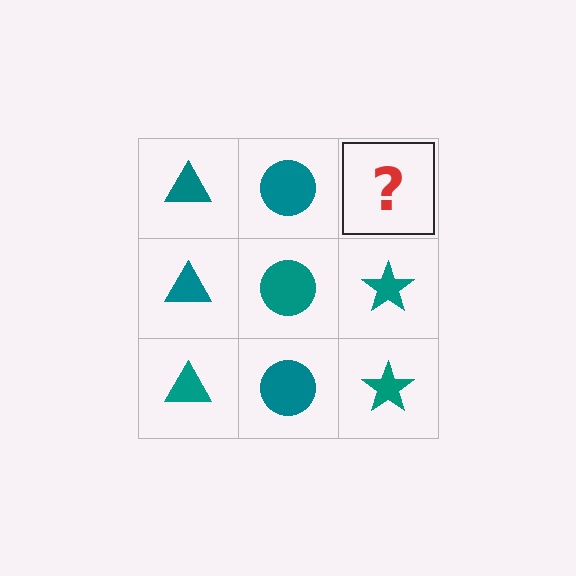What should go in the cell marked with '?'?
The missing cell should contain a teal star.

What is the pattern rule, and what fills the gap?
The rule is that each column has a consistent shape. The gap should be filled with a teal star.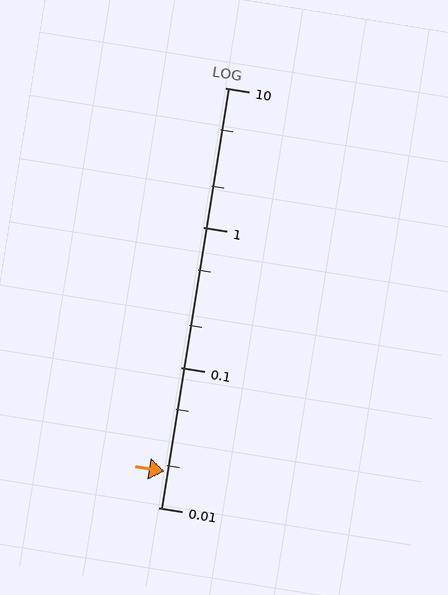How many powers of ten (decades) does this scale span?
The scale spans 3 decades, from 0.01 to 10.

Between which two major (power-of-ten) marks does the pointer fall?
The pointer is between 0.01 and 0.1.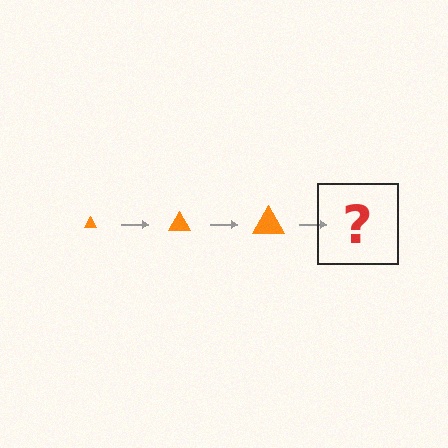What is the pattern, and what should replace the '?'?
The pattern is that the triangle gets progressively larger each step. The '?' should be an orange triangle, larger than the previous one.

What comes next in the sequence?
The next element should be an orange triangle, larger than the previous one.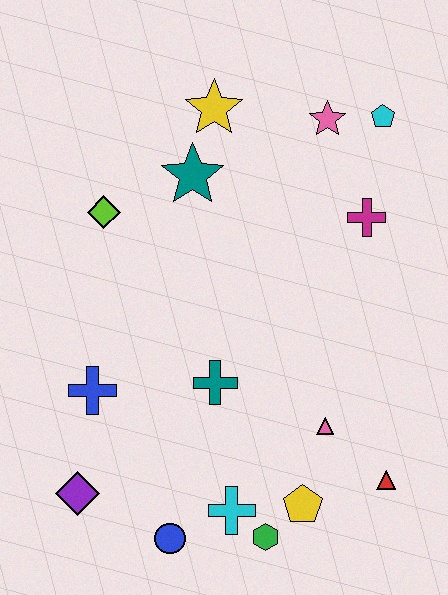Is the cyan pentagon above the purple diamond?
Yes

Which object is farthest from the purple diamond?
The cyan pentagon is farthest from the purple diamond.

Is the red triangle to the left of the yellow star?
No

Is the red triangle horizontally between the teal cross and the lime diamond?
No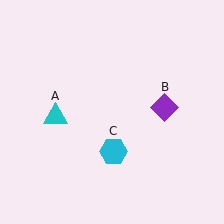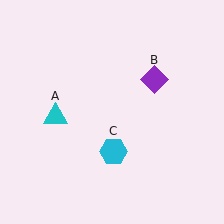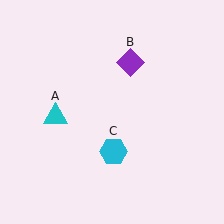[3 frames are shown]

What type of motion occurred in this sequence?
The purple diamond (object B) rotated counterclockwise around the center of the scene.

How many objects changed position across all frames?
1 object changed position: purple diamond (object B).